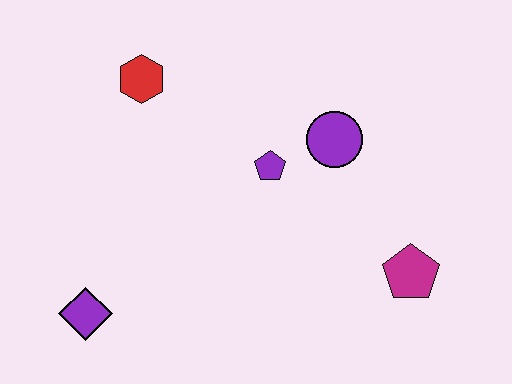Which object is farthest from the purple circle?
The purple diamond is farthest from the purple circle.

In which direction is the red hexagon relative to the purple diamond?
The red hexagon is above the purple diamond.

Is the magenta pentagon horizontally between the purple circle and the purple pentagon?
No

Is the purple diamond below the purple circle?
Yes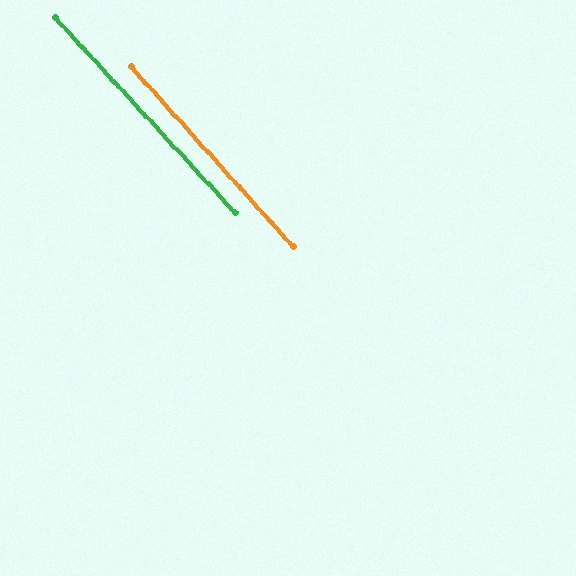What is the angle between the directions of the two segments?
Approximately 1 degree.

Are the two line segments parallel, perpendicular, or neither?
Parallel — their directions differ by only 0.7°.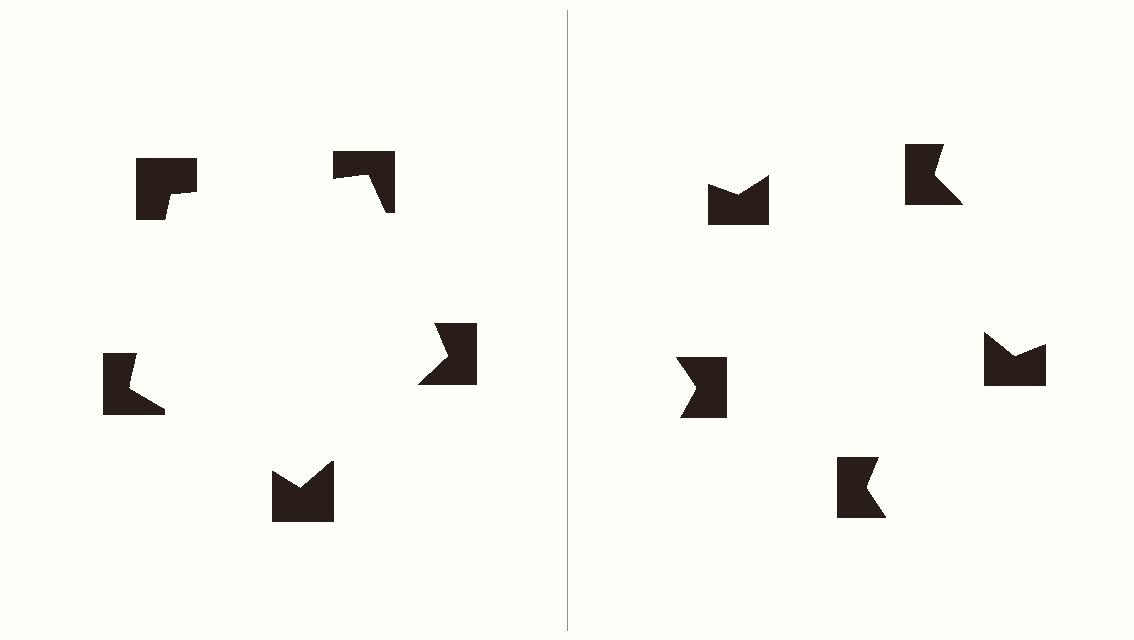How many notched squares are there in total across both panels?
10 — 5 on each side.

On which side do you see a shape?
An illusory pentagon appears on the left side. On the right side the wedge cuts are rotated, so no coherent shape forms.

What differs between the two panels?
The notched squares are positioned identically on both sides; only the wedge orientations differ. On the left they align to a pentagon; on the right they are misaligned.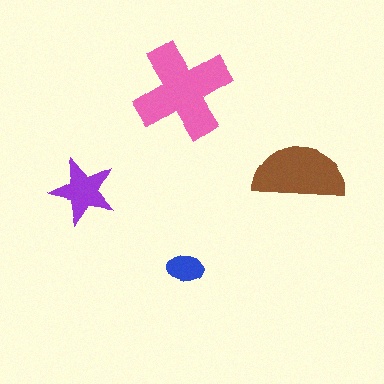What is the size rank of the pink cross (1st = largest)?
1st.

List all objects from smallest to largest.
The blue ellipse, the purple star, the brown semicircle, the pink cross.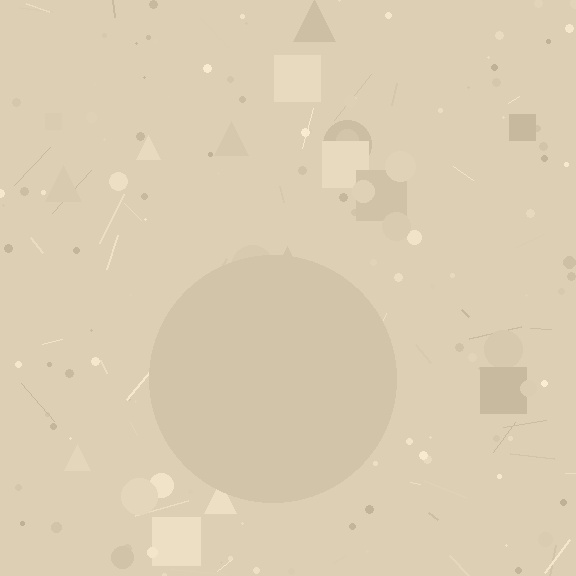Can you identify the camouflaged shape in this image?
The camouflaged shape is a circle.